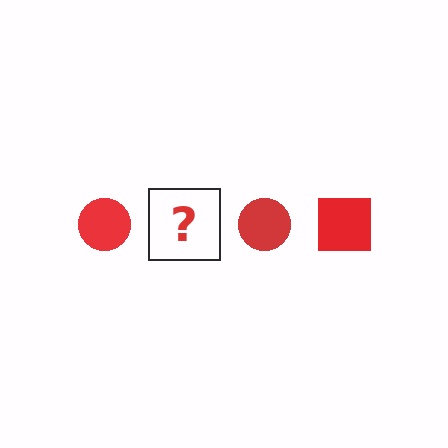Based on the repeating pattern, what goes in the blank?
The blank should be a red square.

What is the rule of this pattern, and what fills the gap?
The rule is that the pattern cycles through circle, square shapes in red. The gap should be filled with a red square.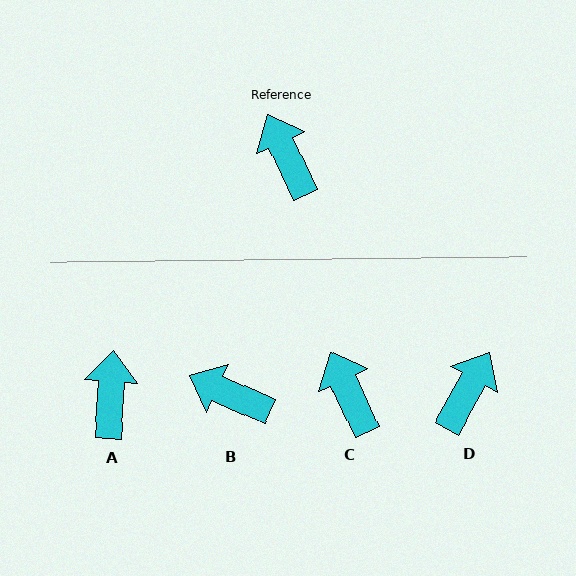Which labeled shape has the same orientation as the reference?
C.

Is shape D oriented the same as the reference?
No, it is off by about 54 degrees.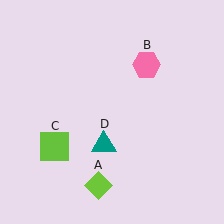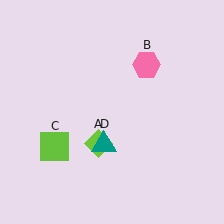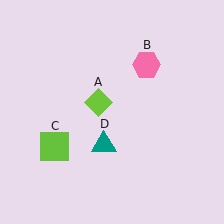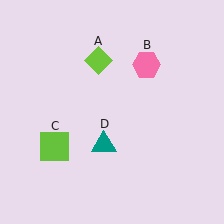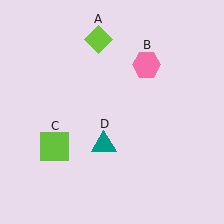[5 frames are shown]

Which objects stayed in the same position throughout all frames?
Pink hexagon (object B) and lime square (object C) and teal triangle (object D) remained stationary.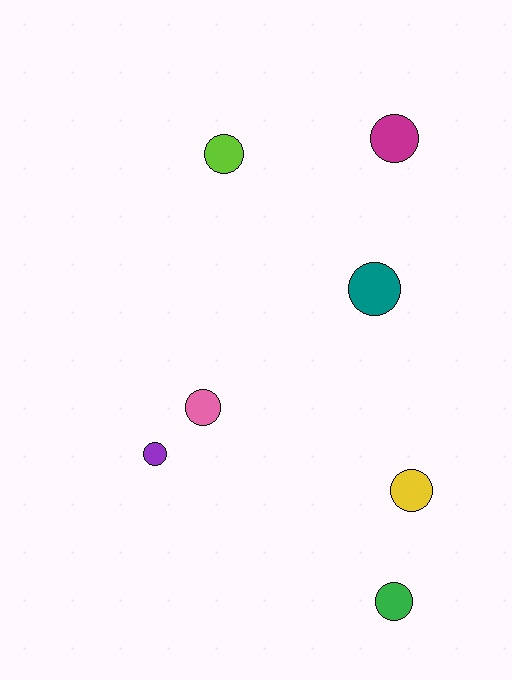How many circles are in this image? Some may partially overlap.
There are 7 circles.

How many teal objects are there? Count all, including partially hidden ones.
There is 1 teal object.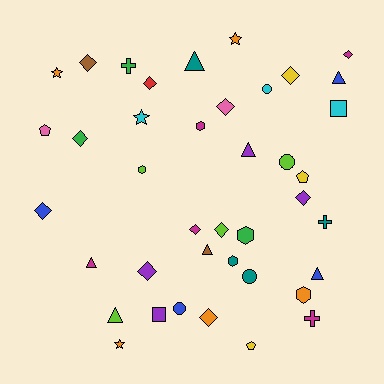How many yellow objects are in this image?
There are 3 yellow objects.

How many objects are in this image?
There are 40 objects.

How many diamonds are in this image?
There are 12 diamonds.